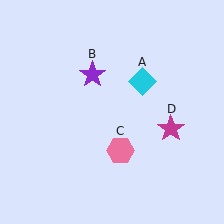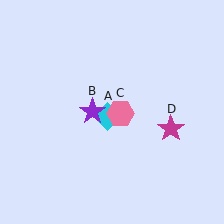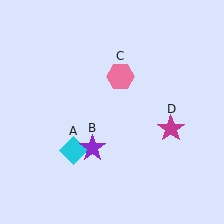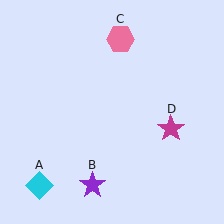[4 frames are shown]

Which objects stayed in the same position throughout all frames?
Magenta star (object D) remained stationary.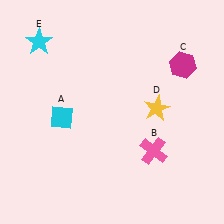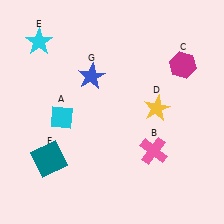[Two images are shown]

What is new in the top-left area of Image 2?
A blue star (G) was added in the top-left area of Image 2.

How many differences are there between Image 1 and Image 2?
There are 2 differences between the two images.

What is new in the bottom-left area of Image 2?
A teal square (F) was added in the bottom-left area of Image 2.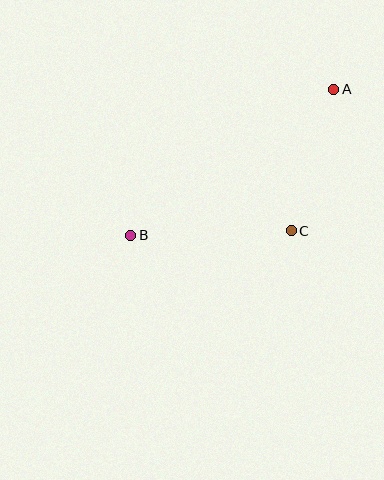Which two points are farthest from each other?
Points A and B are farthest from each other.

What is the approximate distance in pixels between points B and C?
The distance between B and C is approximately 160 pixels.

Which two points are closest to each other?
Points A and C are closest to each other.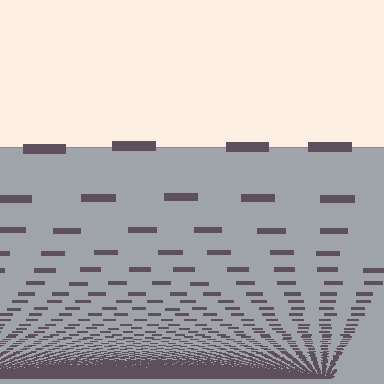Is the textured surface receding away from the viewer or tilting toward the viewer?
The surface appears to tilt toward the viewer. Texture elements get larger and sparser toward the top.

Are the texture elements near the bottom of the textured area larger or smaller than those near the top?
Smaller. The gradient is inverted — elements near the bottom are smaller and denser.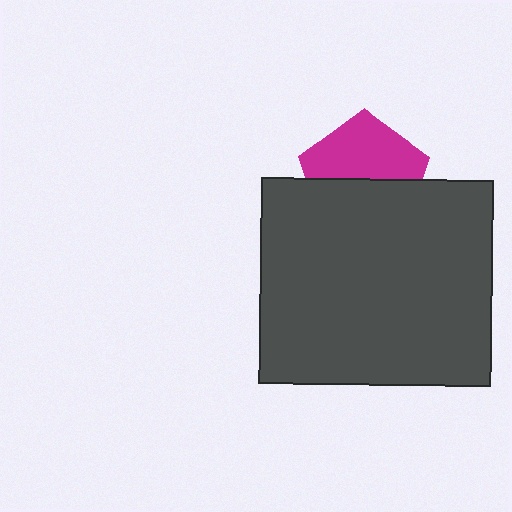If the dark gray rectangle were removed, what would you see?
You would see the complete magenta pentagon.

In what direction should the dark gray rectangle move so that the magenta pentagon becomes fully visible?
The dark gray rectangle should move down. That is the shortest direction to clear the overlap and leave the magenta pentagon fully visible.